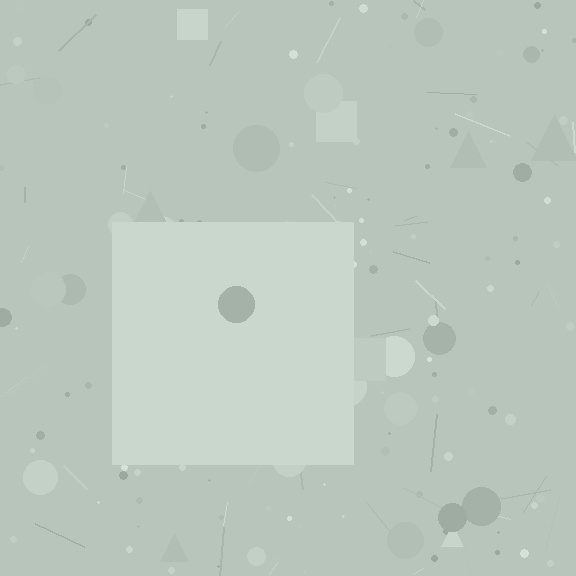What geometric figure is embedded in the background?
A square is embedded in the background.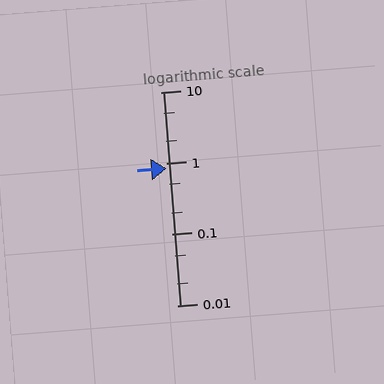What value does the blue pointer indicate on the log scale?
The pointer indicates approximately 0.86.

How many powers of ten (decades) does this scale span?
The scale spans 3 decades, from 0.01 to 10.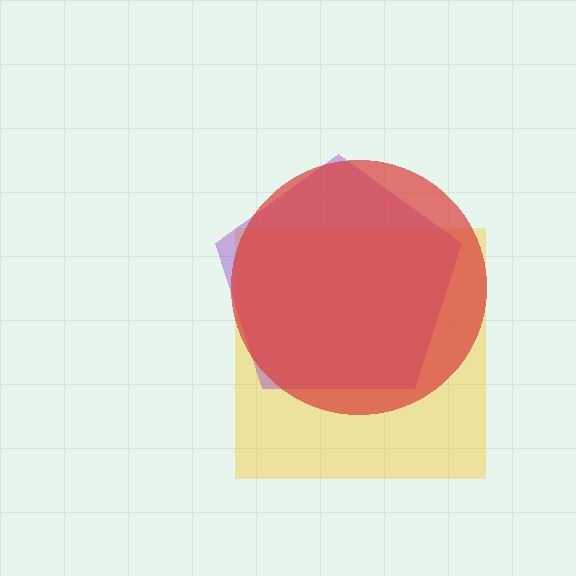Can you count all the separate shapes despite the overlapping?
Yes, there are 3 separate shapes.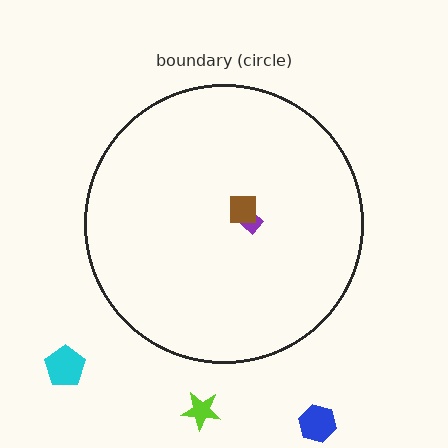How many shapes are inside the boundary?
2 inside, 3 outside.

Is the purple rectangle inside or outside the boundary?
Inside.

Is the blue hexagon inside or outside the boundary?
Outside.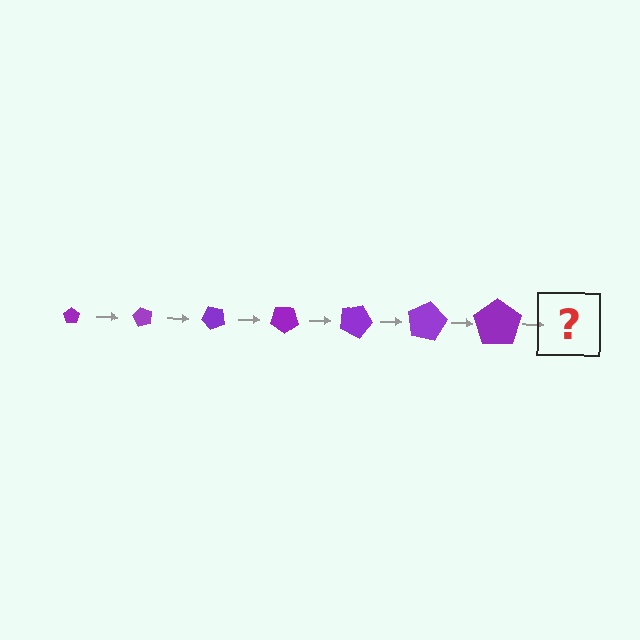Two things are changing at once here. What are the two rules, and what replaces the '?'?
The two rules are that the pentagon grows larger each step and it rotates 60 degrees each step. The '?' should be a pentagon, larger than the previous one and rotated 420 degrees from the start.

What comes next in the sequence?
The next element should be a pentagon, larger than the previous one and rotated 420 degrees from the start.